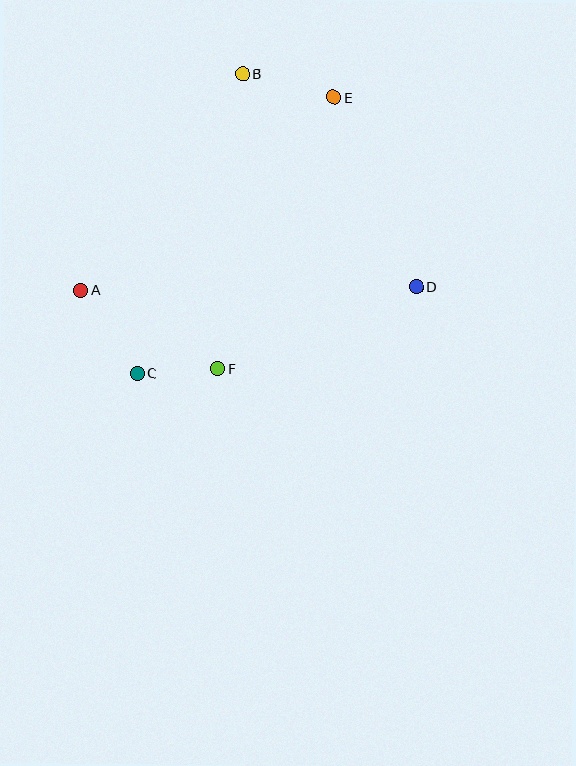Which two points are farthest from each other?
Points C and E are farthest from each other.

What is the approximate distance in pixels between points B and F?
The distance between B and F is approximately 297 pixels.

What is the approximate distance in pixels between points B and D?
The distance between B and D is approximately 275 pixels.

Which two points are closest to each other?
Points C and F are closest to each other.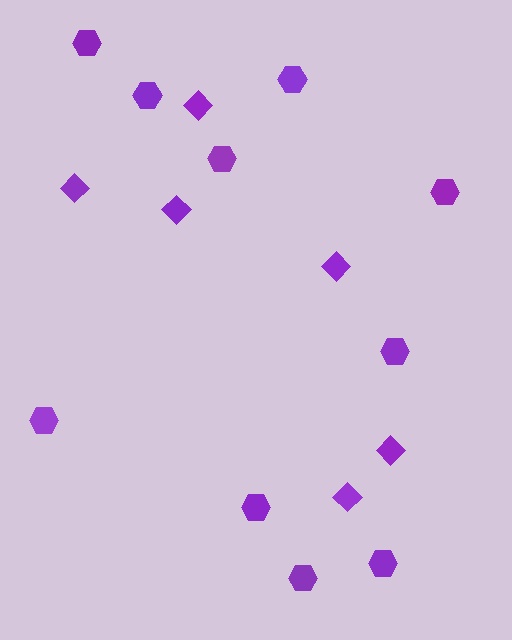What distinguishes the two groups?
There are 2 groups: one group of hexagons (10) and one group of diamonds (6).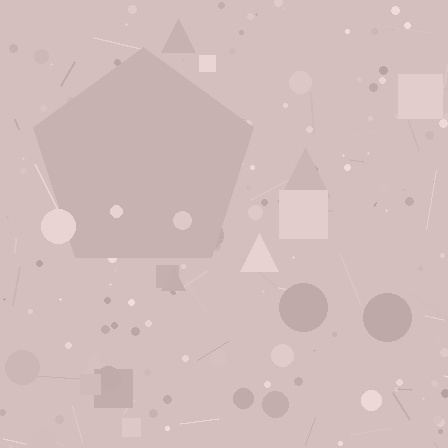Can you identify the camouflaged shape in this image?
The camouflaged shape is a pentagon.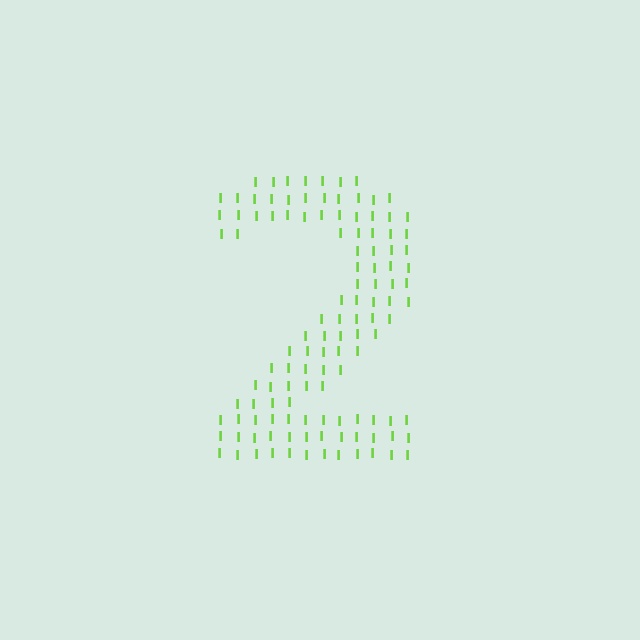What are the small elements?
The small elements are letter I's.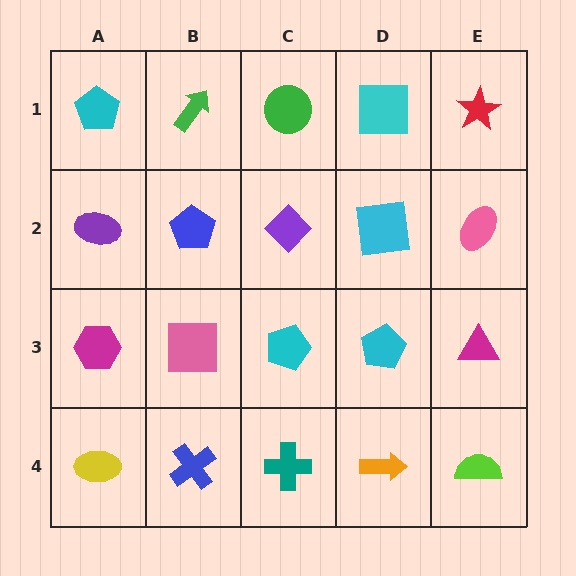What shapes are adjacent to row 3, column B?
A blue pentagon (row 2, column B), a blue cross (row 4, column B), a magenta hexagon (row 3, column A), a cyan pentagon (row 3, column C).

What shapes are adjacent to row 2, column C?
A green circle (row 1, column C), a cyan pentagon (row 3, column C), a blue pentagon (row 2, column B), a cyan square (row 2, column D).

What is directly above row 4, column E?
A magenta triangle.